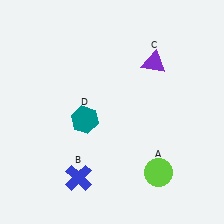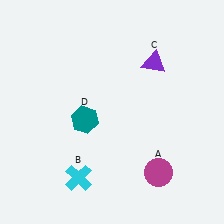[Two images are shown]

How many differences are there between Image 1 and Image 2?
There are 2 differences between the two images.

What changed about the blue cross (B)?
In Image 1, B is blue. In Image 2, it changed to cyan.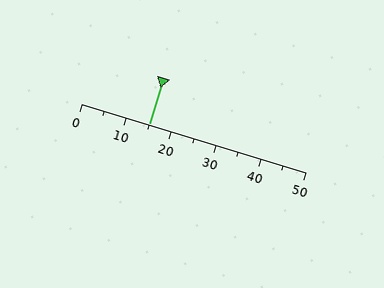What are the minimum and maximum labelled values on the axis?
The axis runs from 0 to 50.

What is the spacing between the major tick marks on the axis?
The major ticks are spaced 10 apart.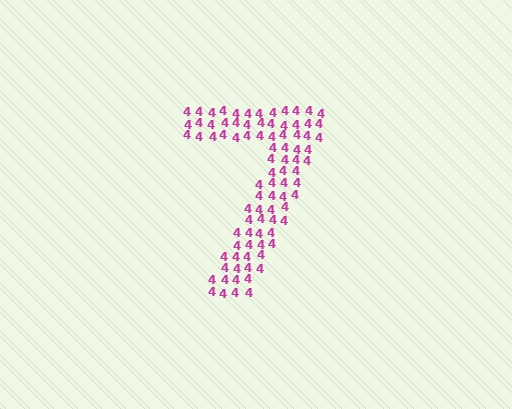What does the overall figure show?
The overall figure shows the digit 7.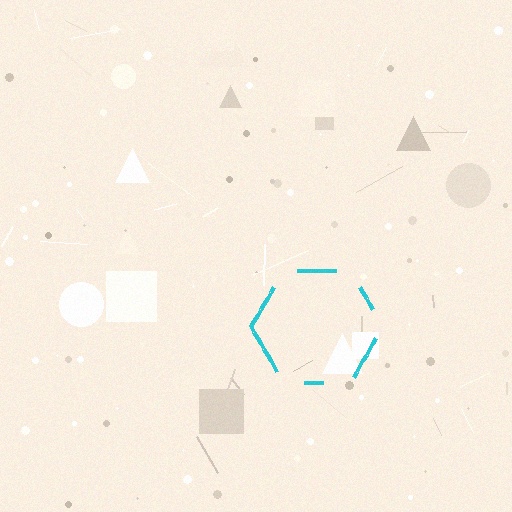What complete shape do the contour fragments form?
The contour fragments form a hexagon.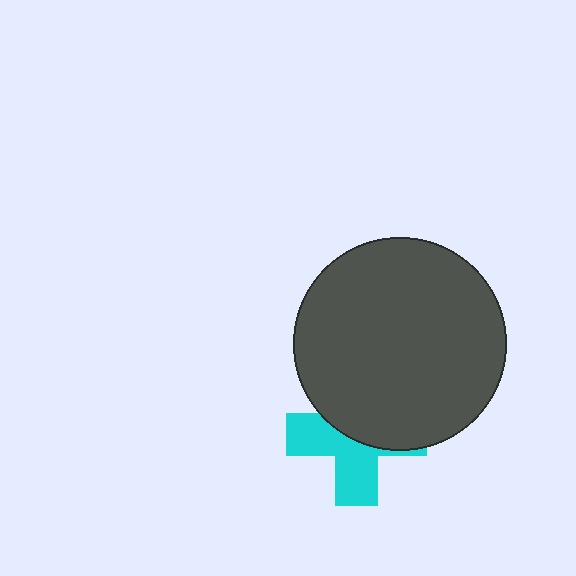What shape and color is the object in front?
The object in front is a dark gray circle.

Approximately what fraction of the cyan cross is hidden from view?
Roughly 51% of the cyan cross is hidden behind the dark gray circle.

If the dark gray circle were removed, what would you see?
You would see the complete cyan cross.